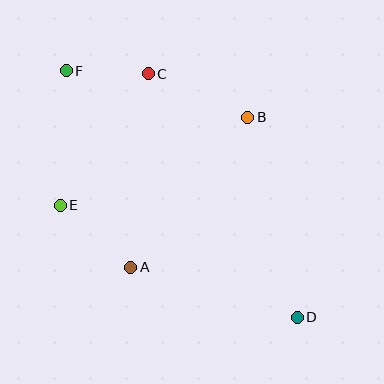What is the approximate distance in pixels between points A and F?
The distance between A and F is approximately 207 pixels.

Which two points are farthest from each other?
Points D and F are farthest from each other.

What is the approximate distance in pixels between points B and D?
The distance between B and D is approximately 206 pixels.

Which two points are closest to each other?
Points C and F are closest to each other.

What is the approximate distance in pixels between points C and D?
The distance between C and D is approximately 286 pixels.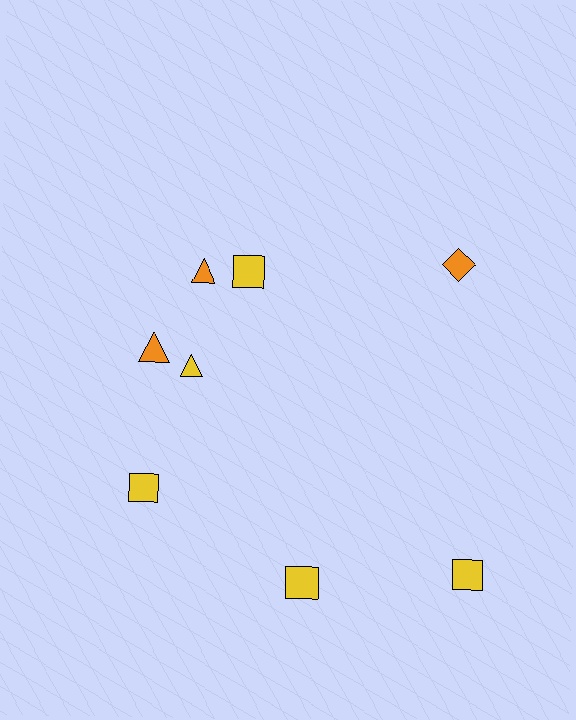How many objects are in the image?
There are 8 objects.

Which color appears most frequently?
Yellow, with 5 objects.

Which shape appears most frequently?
Square, with 4 objects.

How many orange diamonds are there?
There is 1 orange diamond.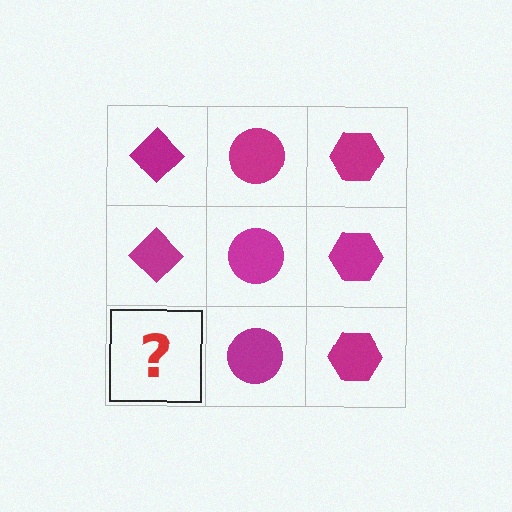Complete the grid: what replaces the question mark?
The question mark should be replaced with a magenta diamond.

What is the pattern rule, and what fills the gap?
The rule is that each column has a consistent shape. The gap should be filled with a magenta diamond.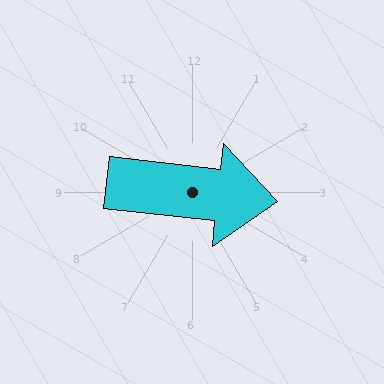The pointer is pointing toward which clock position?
Roughly 3 o'clock.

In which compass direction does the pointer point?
East.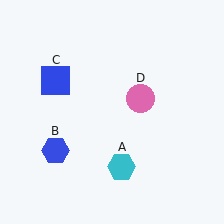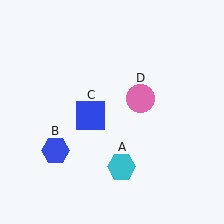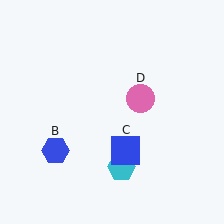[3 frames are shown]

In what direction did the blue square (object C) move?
The blue square (object C) moved down and to the right.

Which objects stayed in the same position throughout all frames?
Cyan hexagon (object A) and blue hexagon (object B) and pink circle (object D) remained stationary.